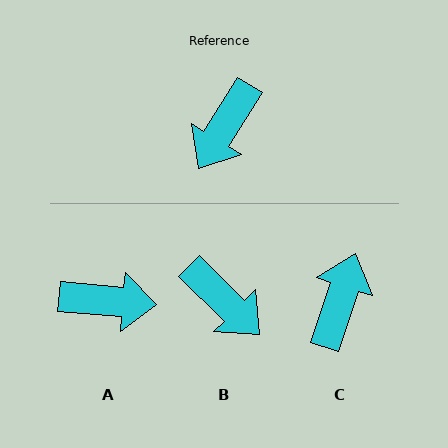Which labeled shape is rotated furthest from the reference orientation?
C, about 166 degrees away.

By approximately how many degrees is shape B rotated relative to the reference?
Approximately 77 degrees counter-clockwise.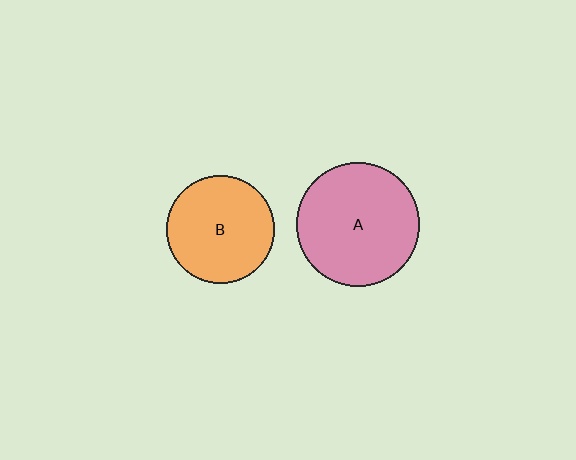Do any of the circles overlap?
No, none of the circles overlap.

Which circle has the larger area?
Circle A (pink).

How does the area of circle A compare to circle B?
Approximately 1.3 times.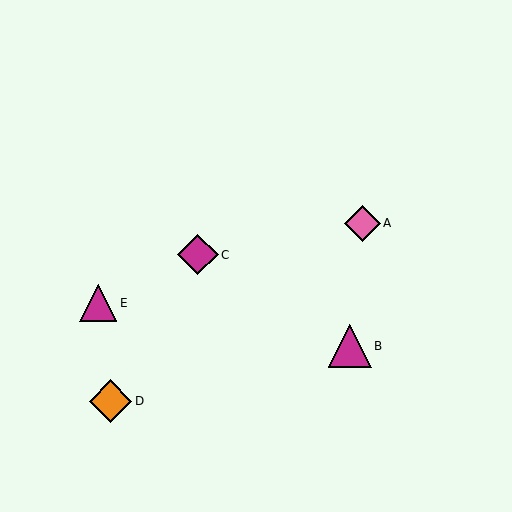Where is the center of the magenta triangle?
The center of the magenta triangle is at (350, 346).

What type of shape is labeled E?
Shape E is a magenta triangle.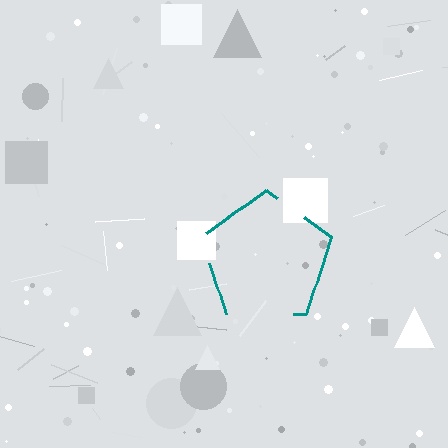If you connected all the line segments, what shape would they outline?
They would outline a pentagon.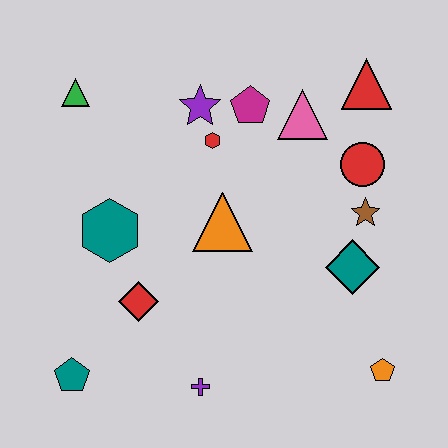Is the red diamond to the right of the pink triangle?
No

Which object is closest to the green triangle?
The purple star is closest to the green triangle.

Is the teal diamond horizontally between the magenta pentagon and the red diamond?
No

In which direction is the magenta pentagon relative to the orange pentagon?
The magenta pentagon is above the orange pentagon.